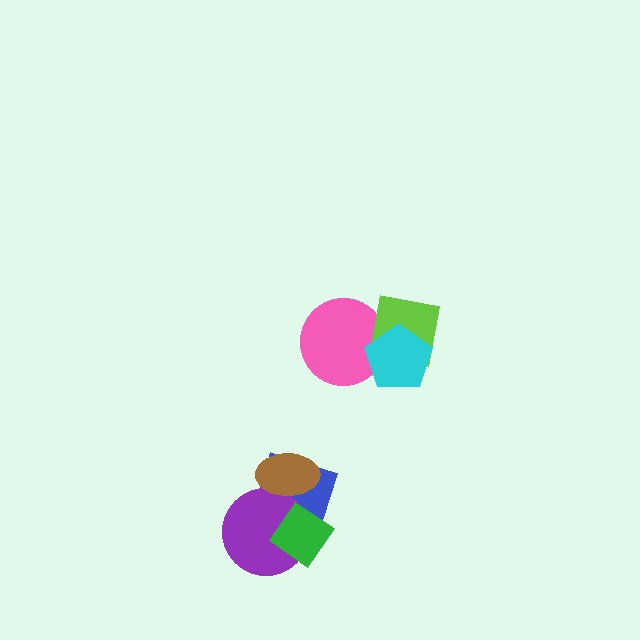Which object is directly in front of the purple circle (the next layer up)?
The green diamond is directly in front of the purple circle.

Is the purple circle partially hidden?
Yes, it is partially covered by another shape.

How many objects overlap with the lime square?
2 objects overlap with the lime square.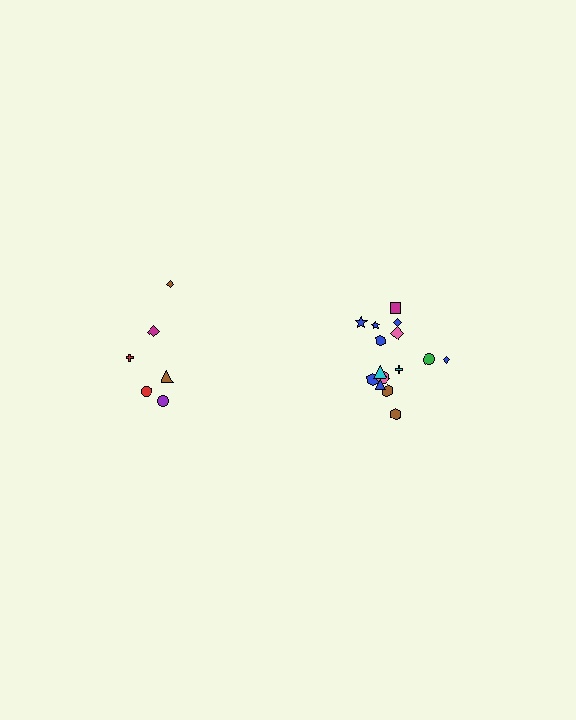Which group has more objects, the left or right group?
The right group.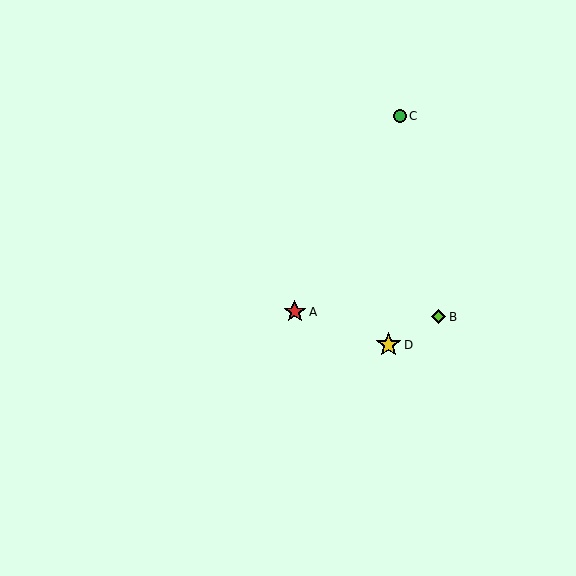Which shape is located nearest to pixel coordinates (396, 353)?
The yellow star (labeled D) at (388, 345) is nearest to that location.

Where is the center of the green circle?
The center of the green circle is at (400, 116).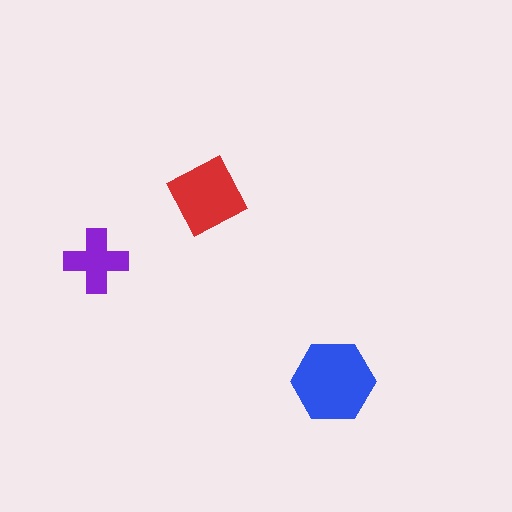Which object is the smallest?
The purple cross.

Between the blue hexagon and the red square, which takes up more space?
The blue hexagon.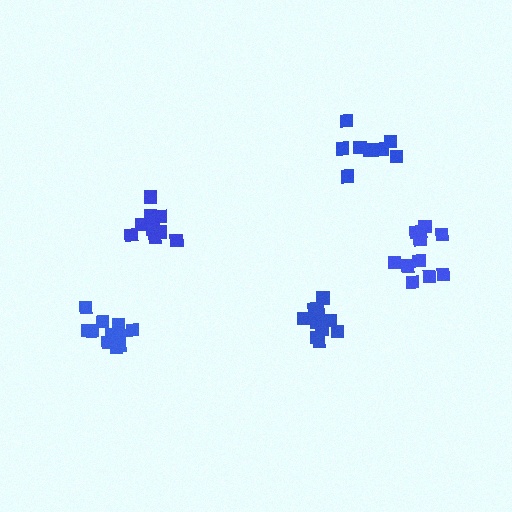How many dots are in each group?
Group 1: 9 dots, Group 2: 8 dots, Group 3: 12 dots, Group 4: 12 dots, Group 5: 12 dots (53 total).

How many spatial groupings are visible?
There are 5 spatial groupings.